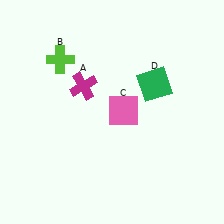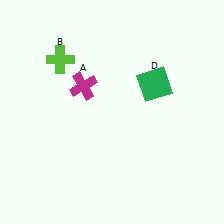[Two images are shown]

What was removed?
The pink square (C) was removed in Image 2.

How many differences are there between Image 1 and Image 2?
There is 1 difference between the two images.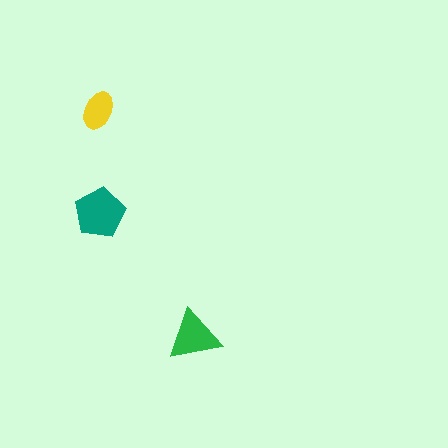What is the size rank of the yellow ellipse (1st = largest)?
3rd.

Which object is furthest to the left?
The yellow ellipse is leftmost.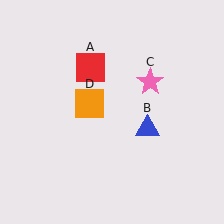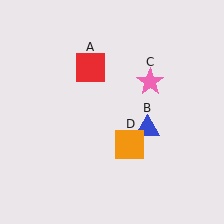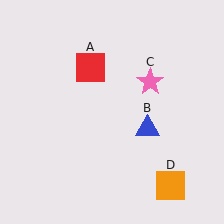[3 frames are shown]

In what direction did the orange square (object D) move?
The orange square (object D) moved down and to the right.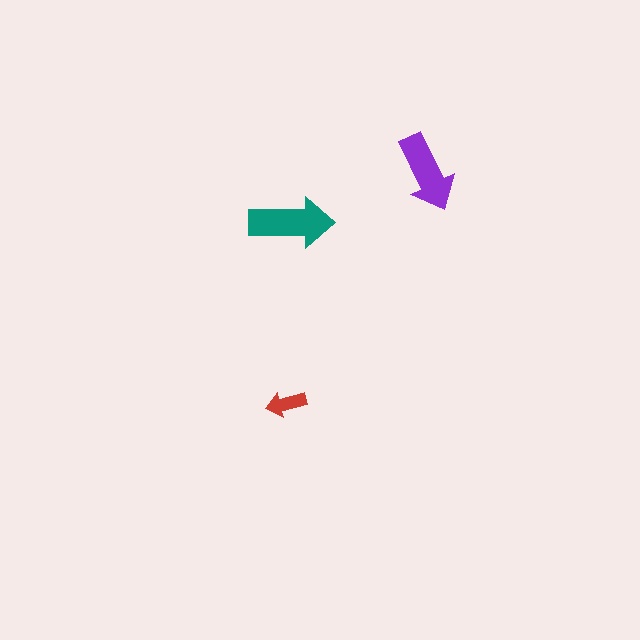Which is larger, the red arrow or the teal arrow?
The teal one.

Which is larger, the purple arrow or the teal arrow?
The teal one.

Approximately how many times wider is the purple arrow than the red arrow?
About 2 times wider.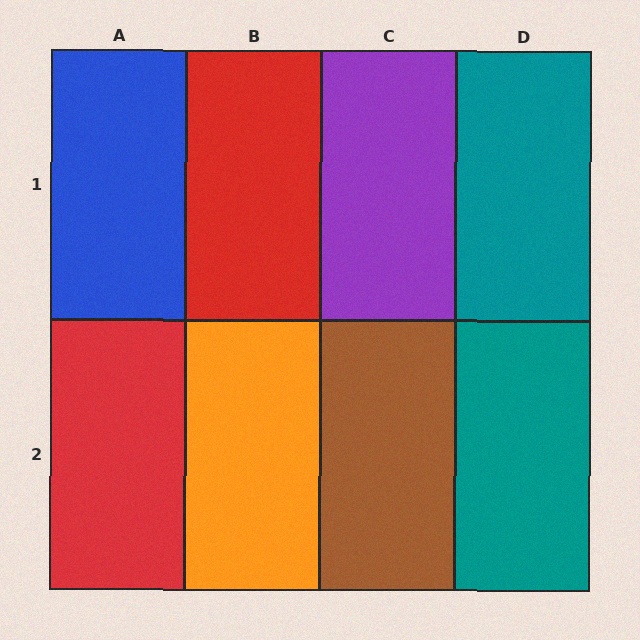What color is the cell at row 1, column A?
Blue.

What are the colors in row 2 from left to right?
Red, orange, brown, teal.